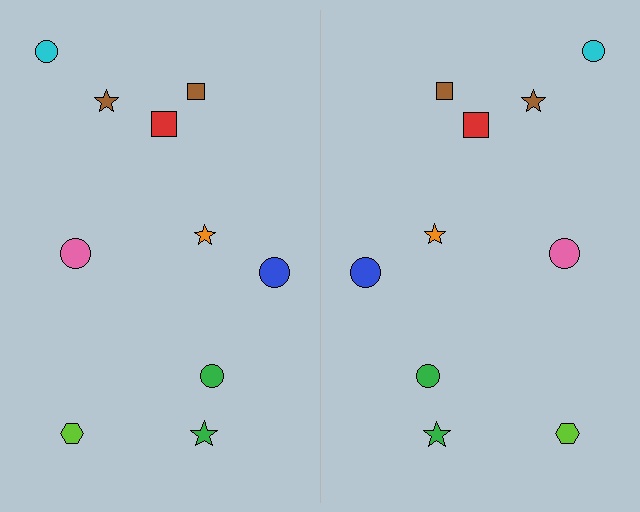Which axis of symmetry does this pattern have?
The pattern has a vertical axis of symmetry running through the center of the image.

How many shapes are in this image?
There are 20 shapes in this image.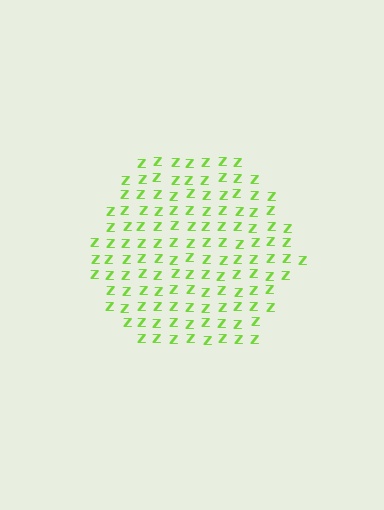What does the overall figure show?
The overall figure shows a hexagon.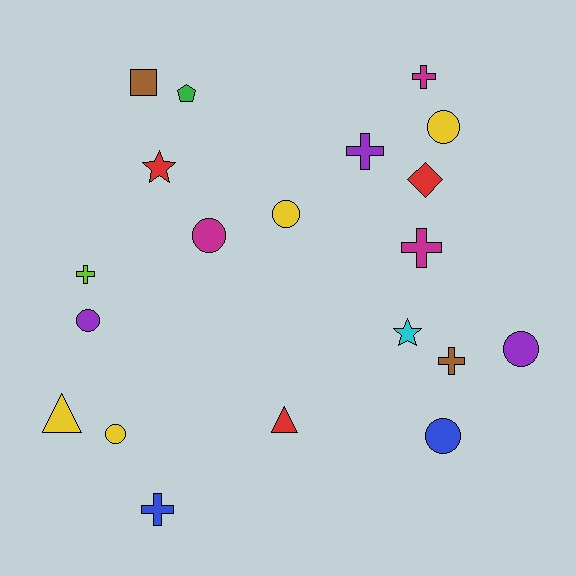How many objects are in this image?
There are 20 objects.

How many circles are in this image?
There are 7 circles.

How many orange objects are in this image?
There are no orange objects.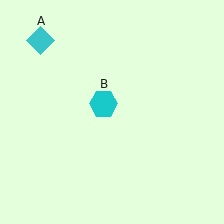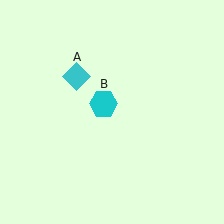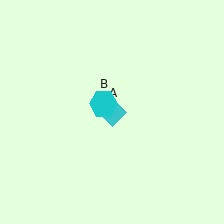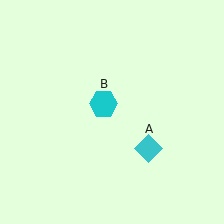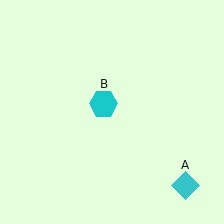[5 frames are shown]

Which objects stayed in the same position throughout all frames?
Cyan hexagon (object B) remained stationary.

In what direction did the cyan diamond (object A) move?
The cyan diamond (object A) moved down and to the right.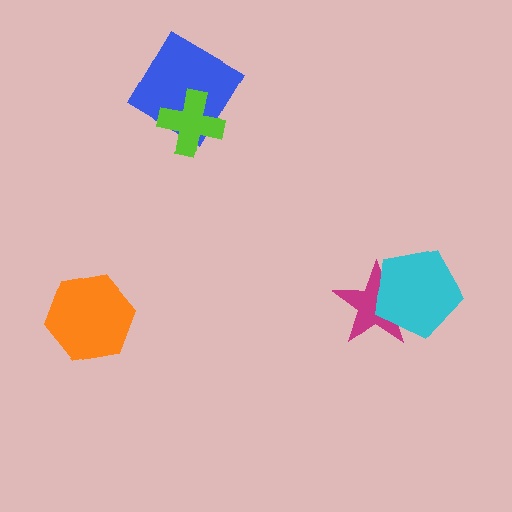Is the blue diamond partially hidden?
Yes, it is partially covered by another shape.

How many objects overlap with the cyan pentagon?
1 object overlaps with the cyan pentagon.